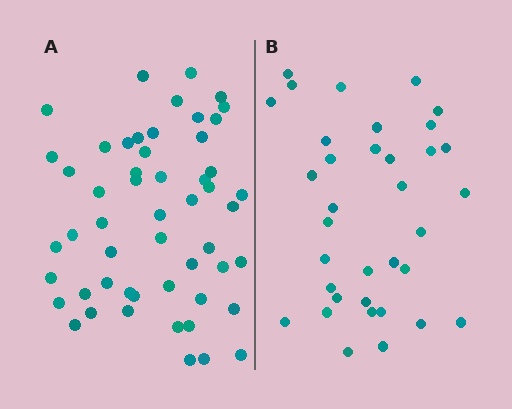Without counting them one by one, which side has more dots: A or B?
Region A (the left region) has more dots.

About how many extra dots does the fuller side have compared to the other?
Region A has approximately 20 more dots than region B.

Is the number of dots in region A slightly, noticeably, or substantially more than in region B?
Region A has substantially more. The ratio is roughly 1.5 to 1.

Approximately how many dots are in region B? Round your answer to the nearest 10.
About 40 dots. (The exact count is 35, which rounds to 40.)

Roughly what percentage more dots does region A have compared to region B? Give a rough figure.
About 50% more.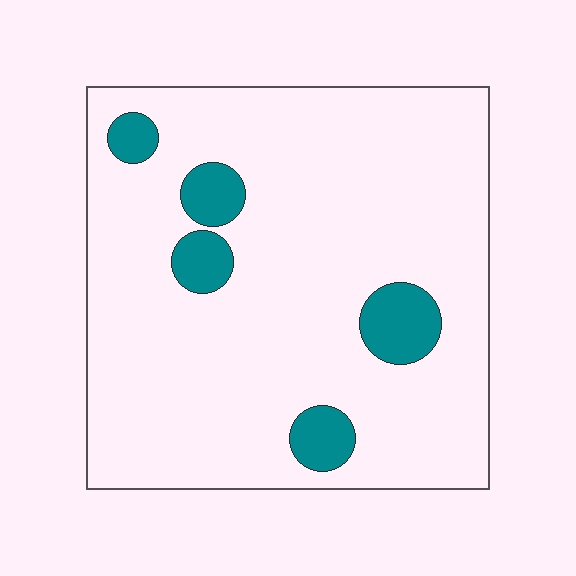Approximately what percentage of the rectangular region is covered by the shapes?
Approximately 10%.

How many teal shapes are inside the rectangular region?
5.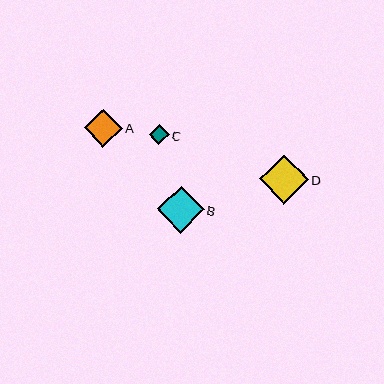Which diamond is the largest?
Diamond D is the largest with a size of approximately 49 pixels.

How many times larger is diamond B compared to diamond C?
Diamond B is approximately 2.4 times the size of diamond C.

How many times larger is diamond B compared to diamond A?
Diamond B is approximately 1.2 times the size of diamond A.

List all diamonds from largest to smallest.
From largest to smallest: D, B, A, C.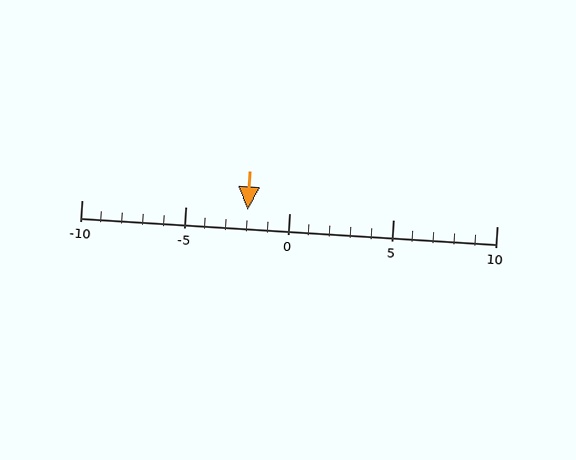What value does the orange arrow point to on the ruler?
The orange arrow points to approximately -2.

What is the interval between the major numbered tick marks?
The major tick marks are spaced 5 units apart.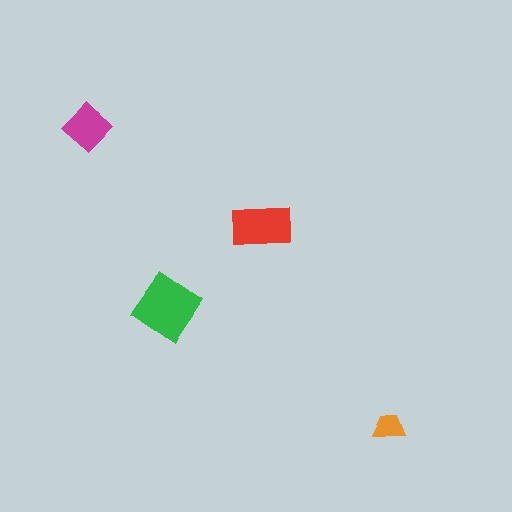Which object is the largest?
The green diamond.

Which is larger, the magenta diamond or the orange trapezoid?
The magenta diamond.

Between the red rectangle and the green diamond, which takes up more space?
The green diamond.